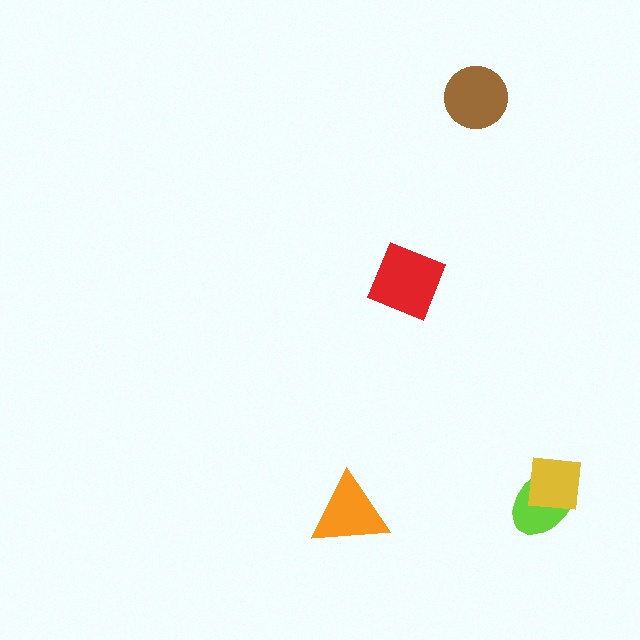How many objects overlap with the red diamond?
0 objects overlap with the red diamond.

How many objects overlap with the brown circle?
0 objects overlap with the brown circle.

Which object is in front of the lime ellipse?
The yellow square is in front of the lime ellipse.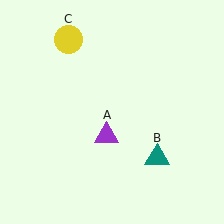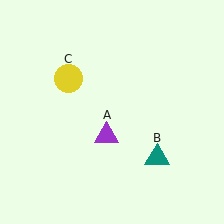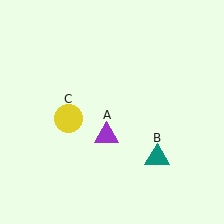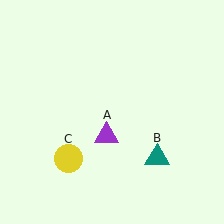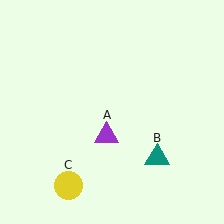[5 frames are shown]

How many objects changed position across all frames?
1 object changed position: yellow circle (object C).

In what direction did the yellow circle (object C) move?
The yellow circle (object C) moved down.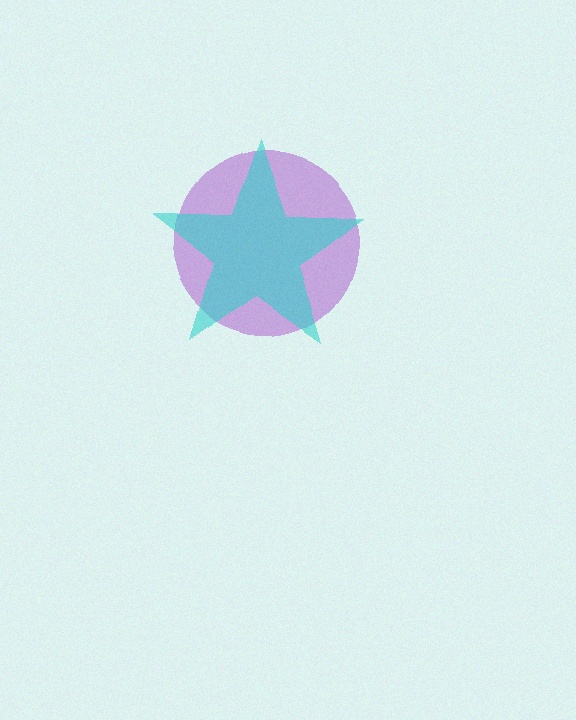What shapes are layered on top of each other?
The layered shapes are: a purple circle, a cyan star.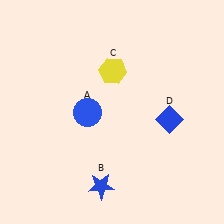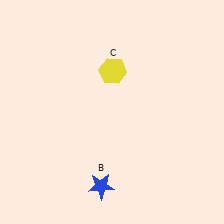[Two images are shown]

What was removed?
The blue diamond (D), the blue circle (A) were removed in Image 2.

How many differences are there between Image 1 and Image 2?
There are 2 differences between the two images.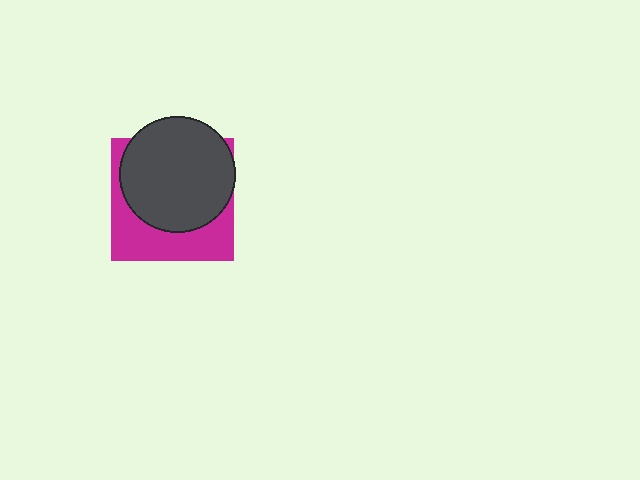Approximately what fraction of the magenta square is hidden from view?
Roughly 62% of the magenta square is hidden behind the dark gray circle.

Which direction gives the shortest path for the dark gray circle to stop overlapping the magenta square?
Moving up gives the shortest separation.